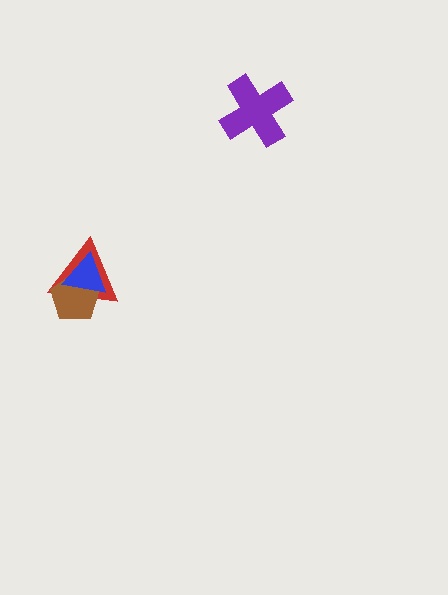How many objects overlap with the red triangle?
2 objects overlap with the red triangle.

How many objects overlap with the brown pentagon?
2 objects overlap with the brown pentagon.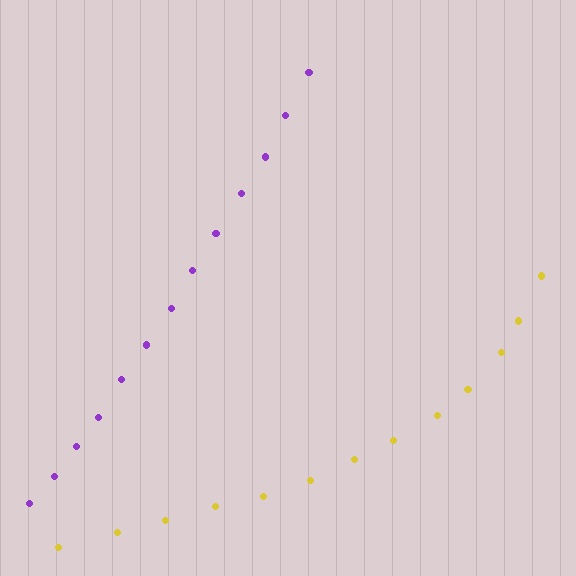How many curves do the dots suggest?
There are 2 distinct paths.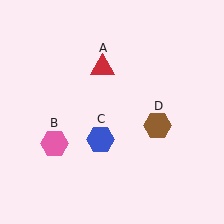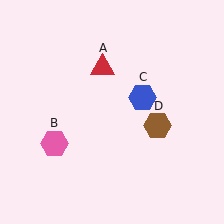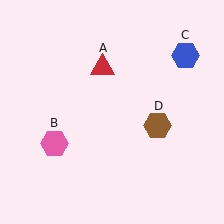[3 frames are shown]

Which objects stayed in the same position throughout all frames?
Red triangle (object A) and pink hexagon (object B) and brown hexagon (object D) remained stationary.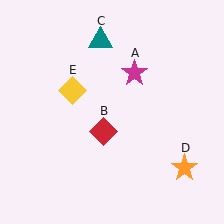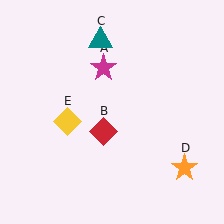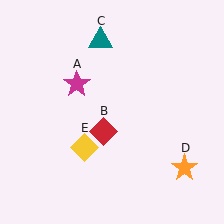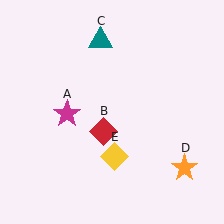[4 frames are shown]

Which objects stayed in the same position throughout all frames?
Red diamond (object B) and teal triangle (object C) and orange star (object D) remained stationary.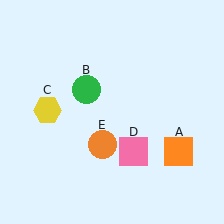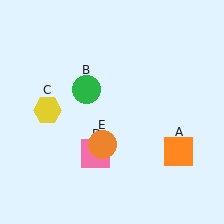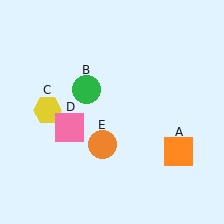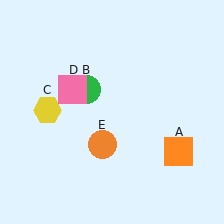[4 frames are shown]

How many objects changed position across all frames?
1 object changed position: pink square (object D).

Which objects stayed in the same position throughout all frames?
Orange square (object A) and green circle (object B) and yellow hexagon (object C) and orange circle (object E) remained stationary.